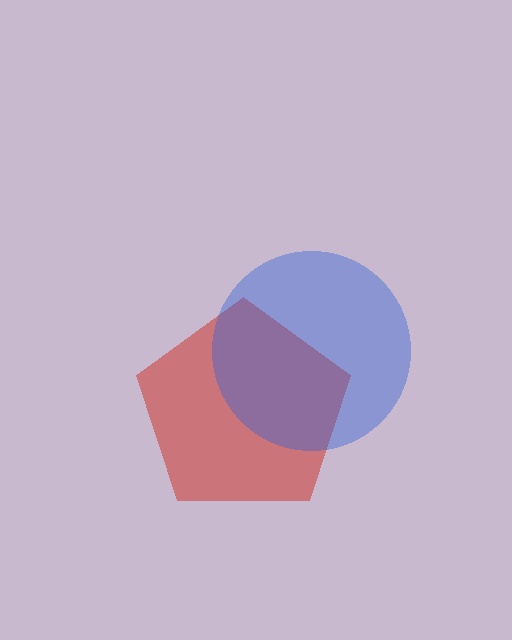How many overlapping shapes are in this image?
There are 2 overlapping shapes in the image.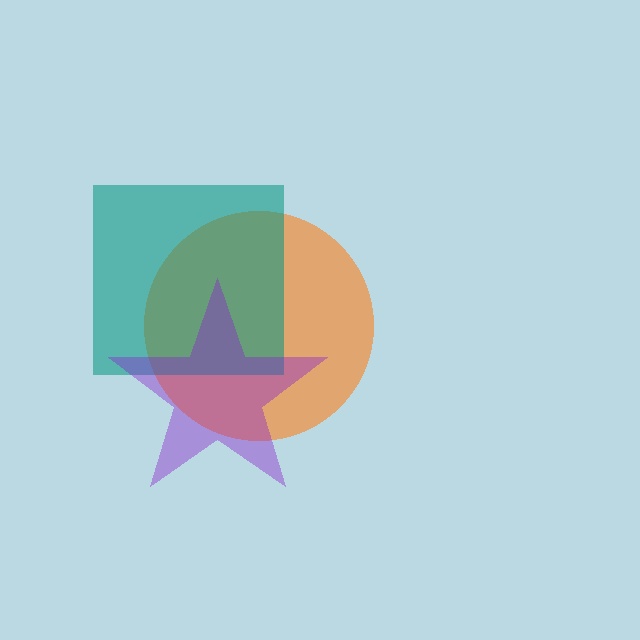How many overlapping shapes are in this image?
There are 3 overlapping shapes in the image.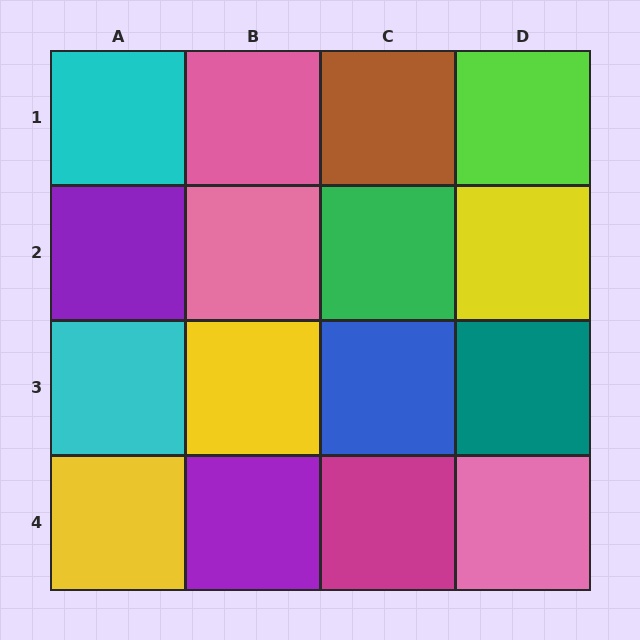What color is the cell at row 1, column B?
Pink.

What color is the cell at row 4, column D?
Pink.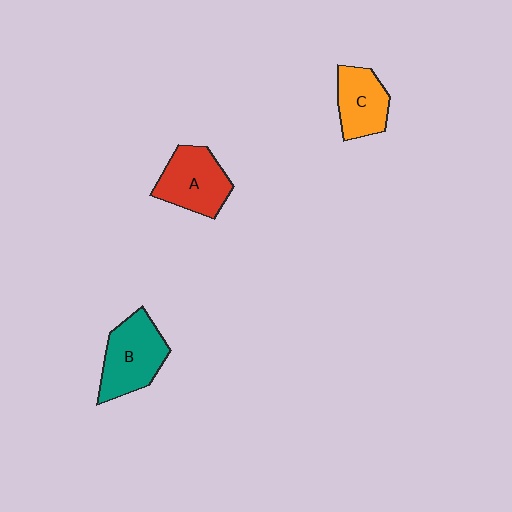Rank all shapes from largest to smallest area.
From largest to smallest: B (teal), A (red), C (orange).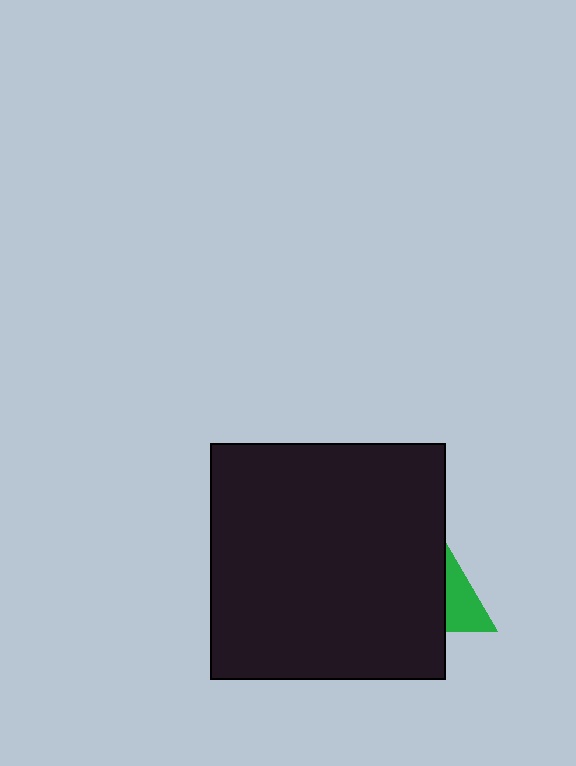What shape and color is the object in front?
The object in front is a black square.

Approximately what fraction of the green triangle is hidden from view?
Roughly 62% of the green triangle is hidden behind the black square.